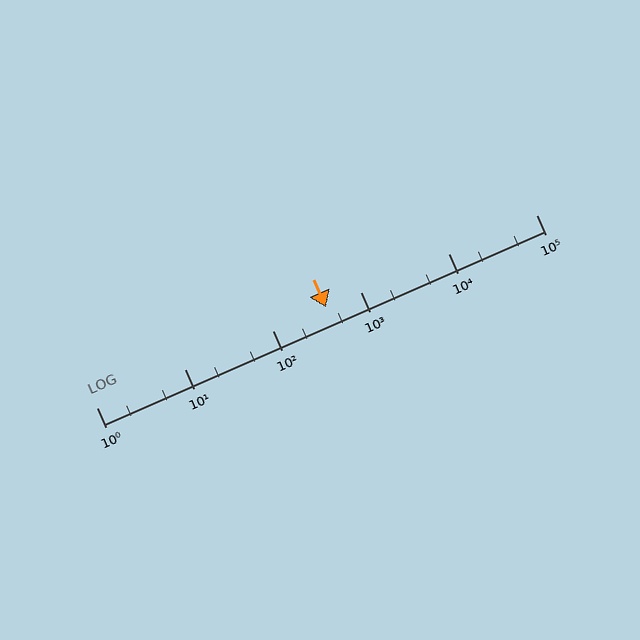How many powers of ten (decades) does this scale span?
The scale spans 5 decades, from 1 to 100000.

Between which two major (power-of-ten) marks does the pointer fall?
The pointer is between 100 and 1000.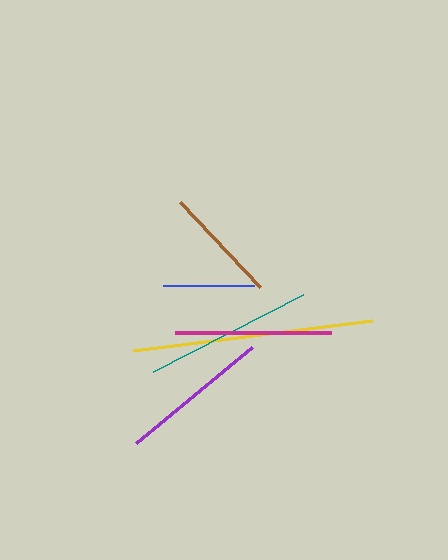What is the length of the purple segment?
The purple segment is approximately 151 pixels long.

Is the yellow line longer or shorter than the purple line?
The yellow line is longer than the purple line.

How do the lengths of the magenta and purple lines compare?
The magenta and purple lines are approximately the same length.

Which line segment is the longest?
The yellow line is the longest at approximately 241 pixels.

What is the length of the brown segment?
The brown segment is approximately 117 pixels long.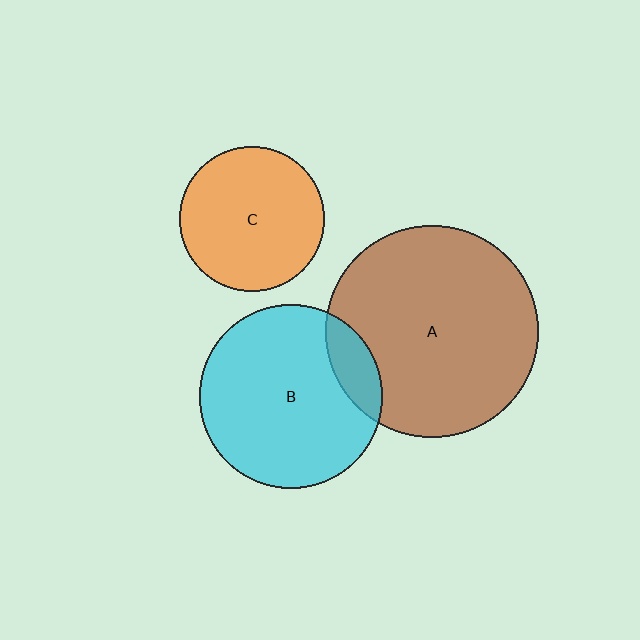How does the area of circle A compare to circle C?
Approximately 2.1 times.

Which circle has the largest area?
Circle A (brown).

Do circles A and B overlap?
Yes.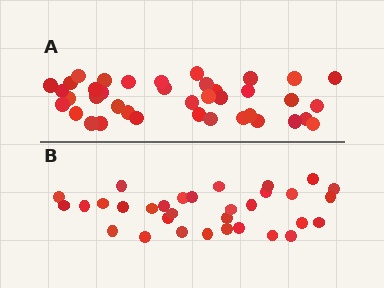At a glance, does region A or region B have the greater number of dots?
Region A (the top region) has more dots.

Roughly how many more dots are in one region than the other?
Region A has roughly 8 or so more dots than region B.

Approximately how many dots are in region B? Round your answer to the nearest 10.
About 30 dots. (The exact count is 32, which rounds to 30.)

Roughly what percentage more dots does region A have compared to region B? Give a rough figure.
About 20% more.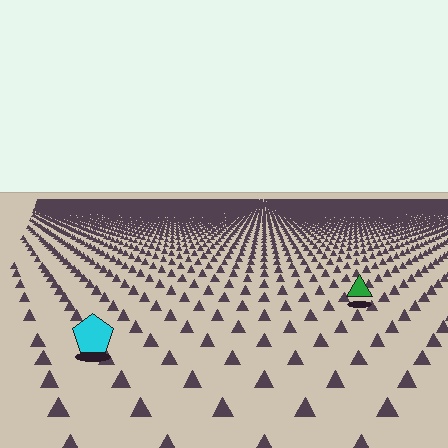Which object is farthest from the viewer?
The green triangle is farthest from the viewer. It appears smaller and the ground texture around it is denser.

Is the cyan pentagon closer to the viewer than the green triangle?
Yes. The cyan pentagon is closer — you can tell from the texture gradient: the ground texture is coarser near it.